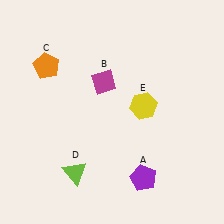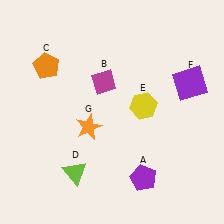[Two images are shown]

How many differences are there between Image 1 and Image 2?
There are 2 differences between the two images.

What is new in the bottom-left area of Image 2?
An orange star (G) was added in the bottom-left area of Image 2.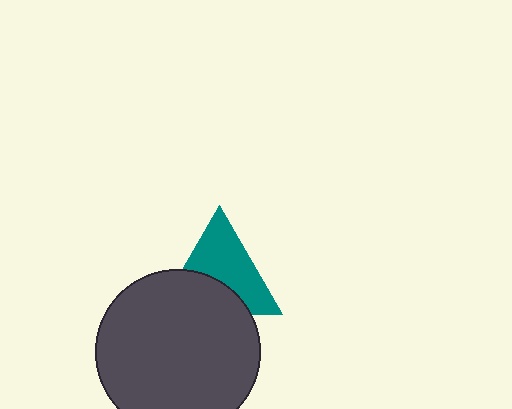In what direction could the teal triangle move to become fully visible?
The teal triangle could move up. That would shift it out from behind the dark gray circle entirely.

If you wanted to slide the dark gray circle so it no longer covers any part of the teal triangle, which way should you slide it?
Slide it down — that is the most direct way to separate the two shapes.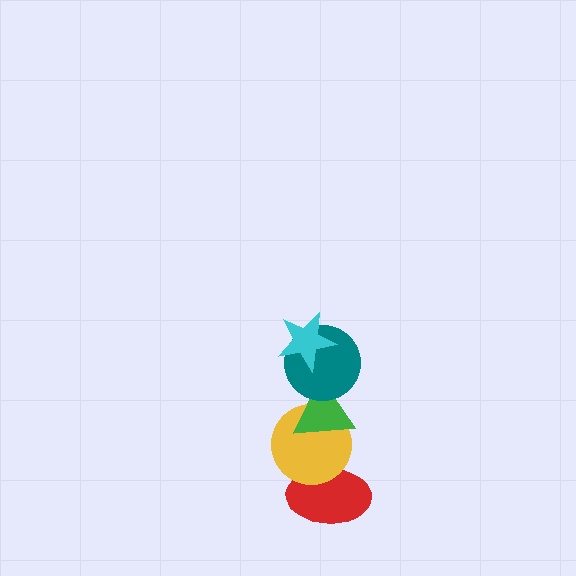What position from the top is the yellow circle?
The yellow circle is 4th from the top.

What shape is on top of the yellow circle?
The green triangle is on top of the yellow circle.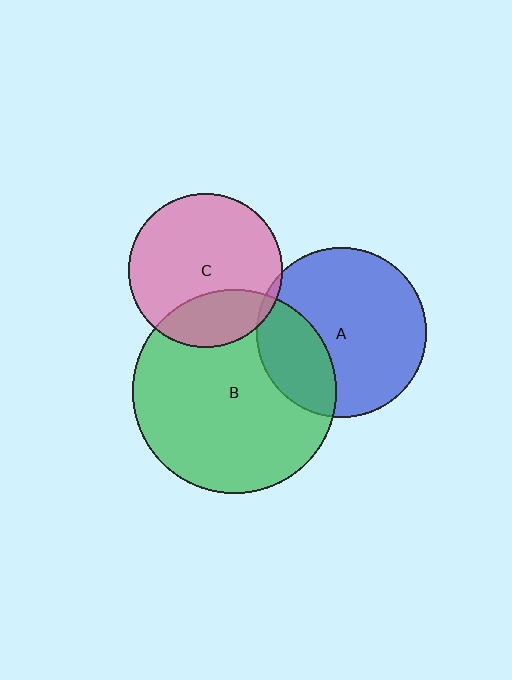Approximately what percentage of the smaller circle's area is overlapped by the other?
Approximately 5%.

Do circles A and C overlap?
Yes.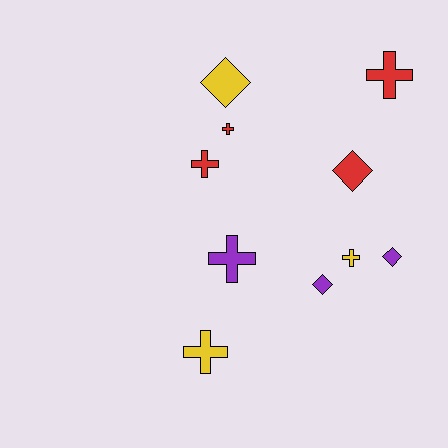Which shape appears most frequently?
Cross, with 6 objects.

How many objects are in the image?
There are 10 objects.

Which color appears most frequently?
Red, with 4 objects.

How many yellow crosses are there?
There are 2 yellow crosses.